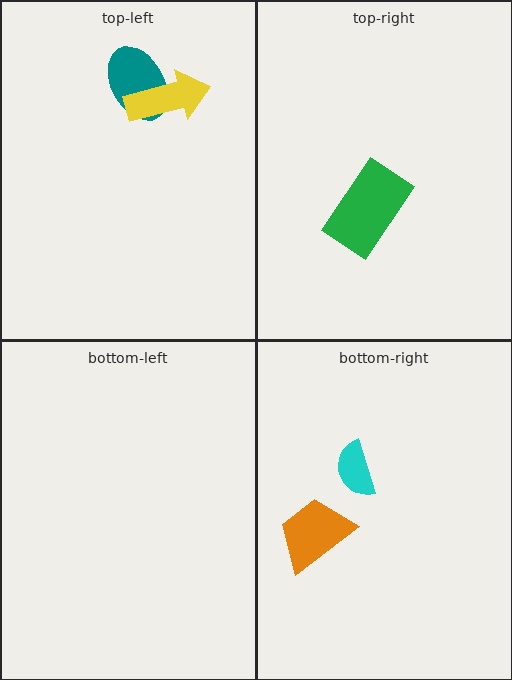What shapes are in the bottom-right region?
The orange trapezoid, the cyan semicircle.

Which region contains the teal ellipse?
The top-left region.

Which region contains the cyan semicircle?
The bottom-right region.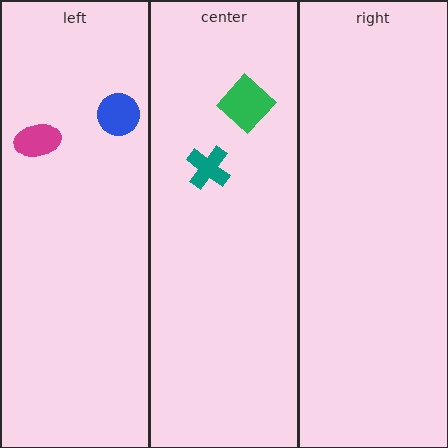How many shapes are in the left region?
2.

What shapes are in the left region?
The magenta ellipse, the blue circle.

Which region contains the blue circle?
The left region.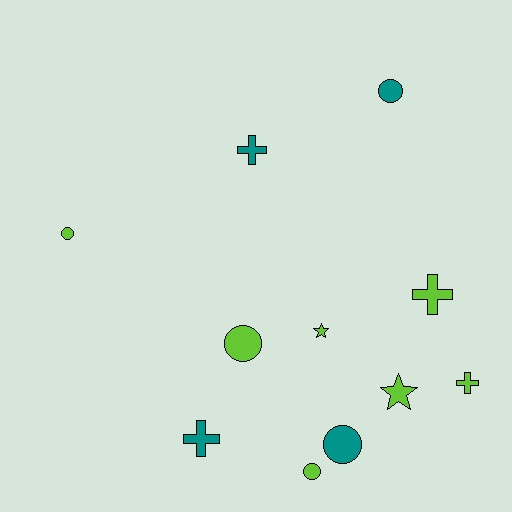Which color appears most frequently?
Lime, with 7 objects.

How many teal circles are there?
There are 2 teal circles.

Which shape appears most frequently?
Circle, with 5 objects.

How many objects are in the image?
There are 11 objects.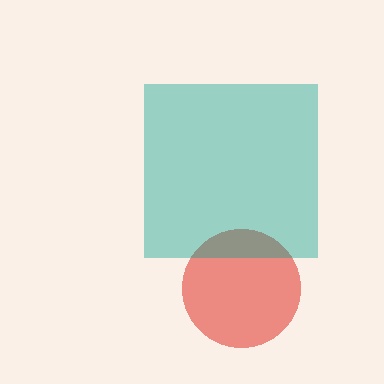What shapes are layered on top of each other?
The layered shapes are: a red circle, a teal square.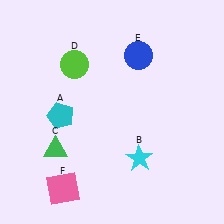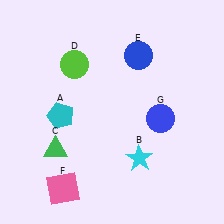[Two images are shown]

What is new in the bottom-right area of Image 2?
A blue circle (G) was added in the bottom-right area of Image 2.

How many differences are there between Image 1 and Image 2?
There is 1 difference between the two images.